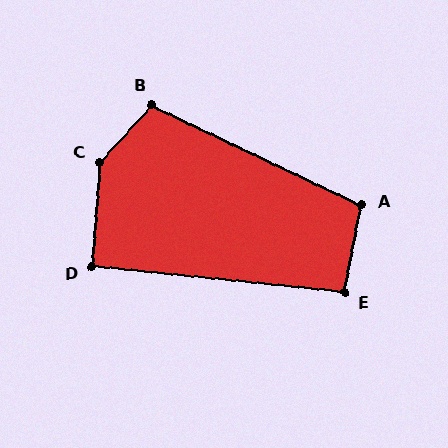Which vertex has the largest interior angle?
C, at approximately 142 degrees.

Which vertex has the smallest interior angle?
D, at approximately 92 degrees.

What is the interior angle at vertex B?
Approximately 107 degrees (obtuse).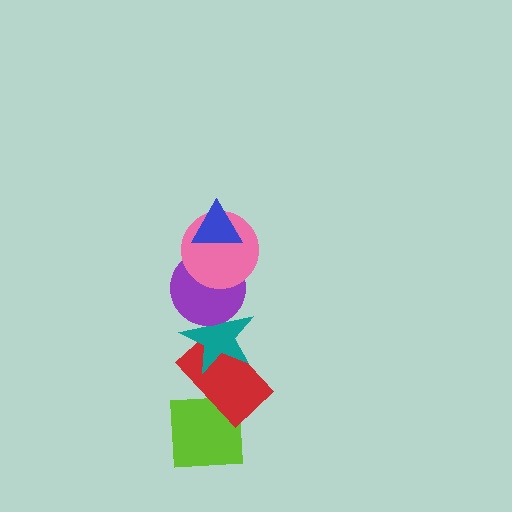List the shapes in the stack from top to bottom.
From top to bottom: the blue triangle, the pink circle, the purple circle, the teal star, the red rectangle, the lime square.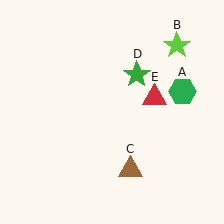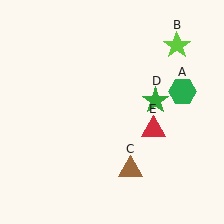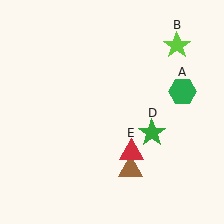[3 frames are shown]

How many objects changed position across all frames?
2 objects changed position: green star (object D), red triangle (object E).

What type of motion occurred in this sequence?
The green star (object D), red triangle (object E) rotated clockwise around the center of the scene.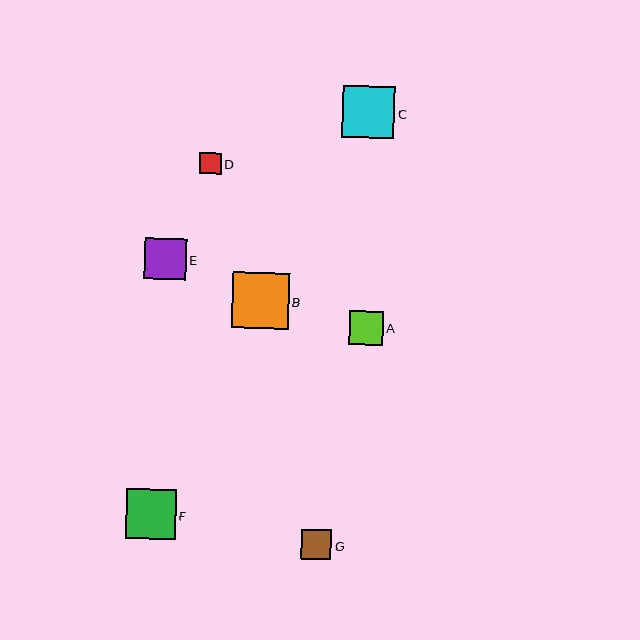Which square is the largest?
Square B is the largest with a size of approximately 56 pixels.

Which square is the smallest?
Square D is the smallest with a size of approximately 21 pixels.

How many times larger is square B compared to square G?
Square B is approximately 1.9 times the size of square G.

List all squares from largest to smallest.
From largest to smallest: B, C, F, E, A, G, D.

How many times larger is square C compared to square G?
Square C is approximately 1.8 times the size of square G.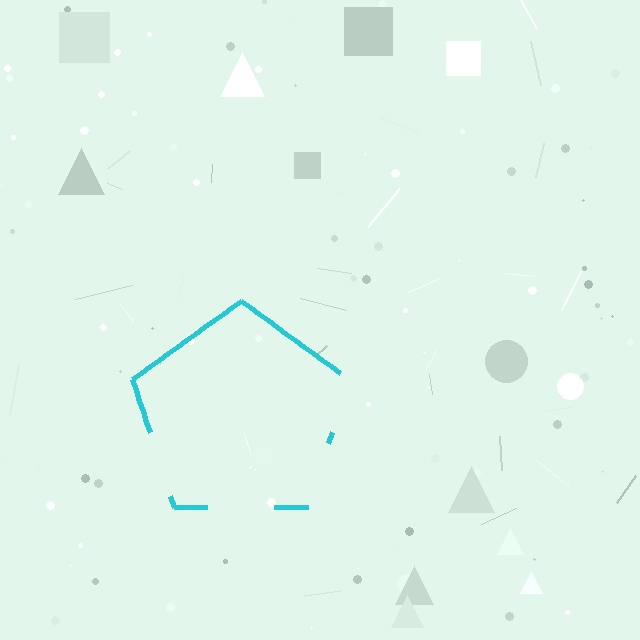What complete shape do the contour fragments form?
The contour fragments form a pentagon.